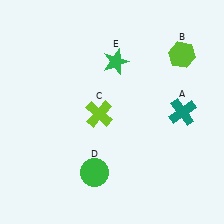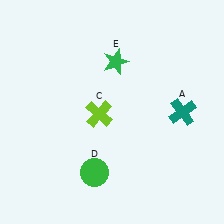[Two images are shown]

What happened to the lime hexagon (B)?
The lime hexagon (B) was removed in Image 2. It was in the top-right area of Image 1.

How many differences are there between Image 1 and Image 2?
There is 1 difference between the two images.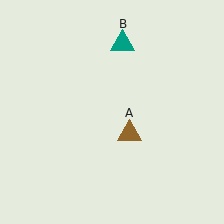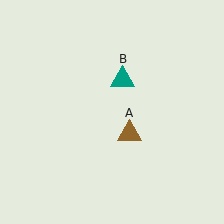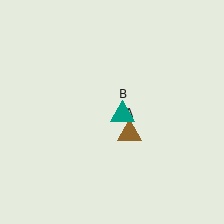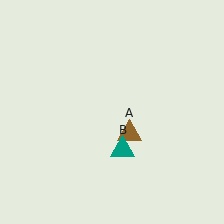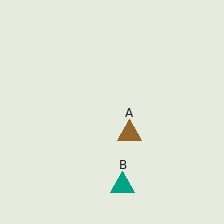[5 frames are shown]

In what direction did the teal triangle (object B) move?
The teal triangle (object B) moved down.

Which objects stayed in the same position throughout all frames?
Brown triangle (object A) remained stationary.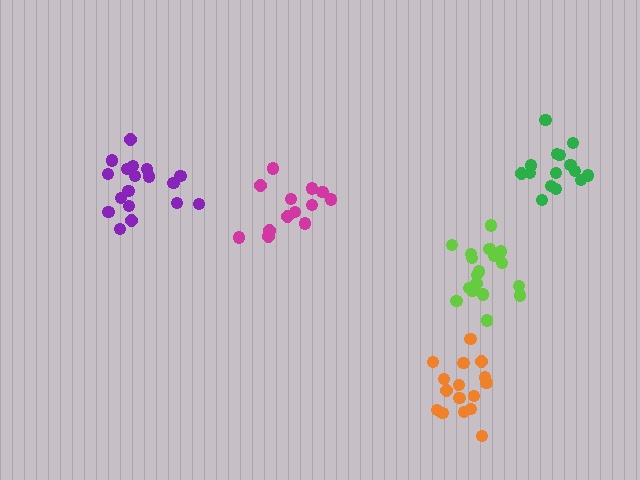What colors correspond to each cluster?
The clusters are colored: magenta, lime, orange, purple, green.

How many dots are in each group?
Group 1: 13 dots, Group 2: 18 dots, Group 3: 16 dots, Group 4: 18 dots, Group 5: 15 dots (80 total).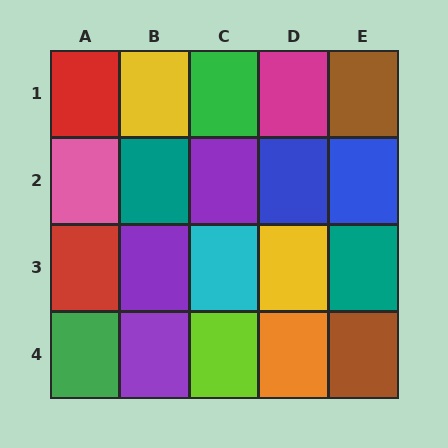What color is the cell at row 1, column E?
Brown.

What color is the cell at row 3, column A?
Red.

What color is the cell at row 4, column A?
Green.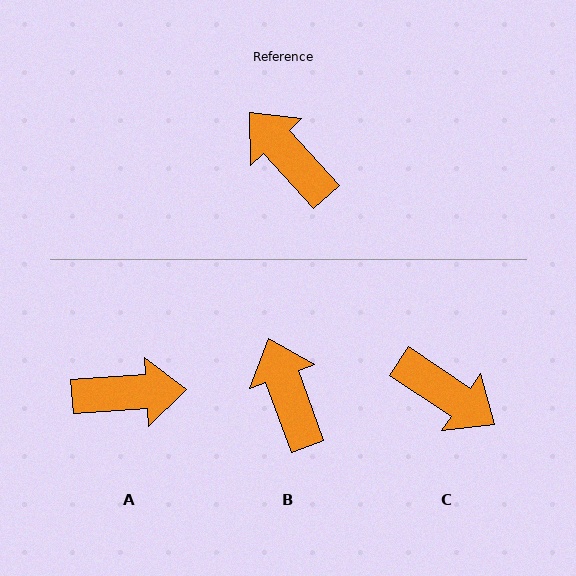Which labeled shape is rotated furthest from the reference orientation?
C, about 166 degrees away.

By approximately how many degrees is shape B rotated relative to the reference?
Approximately 22 degrees clockwise.